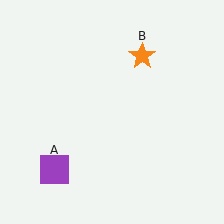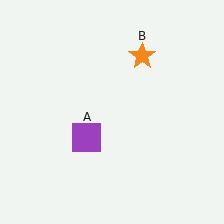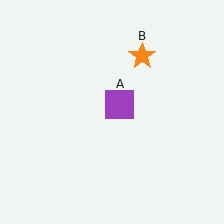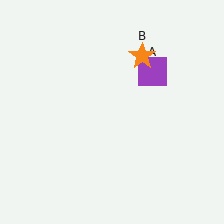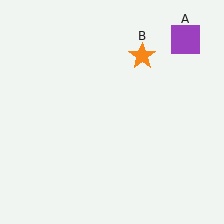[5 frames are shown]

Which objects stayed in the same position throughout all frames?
Orange star (object B) remained stationary.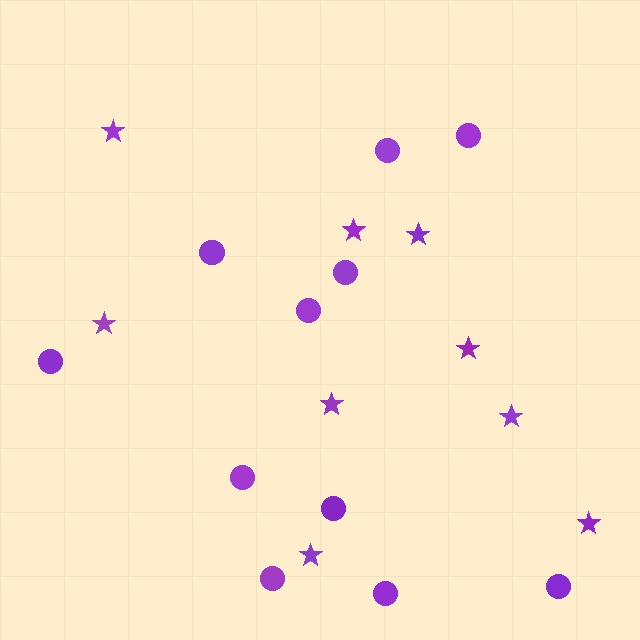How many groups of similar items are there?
There are 2 groups: one group of stars (9) and one group of circles (11).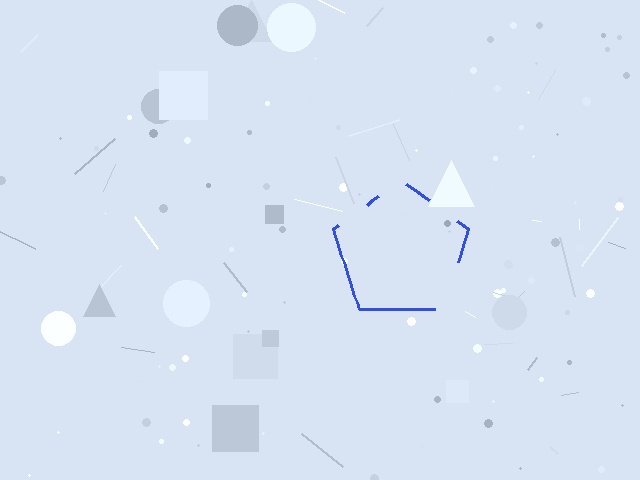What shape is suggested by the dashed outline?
The dashed outline suggests a pentagon.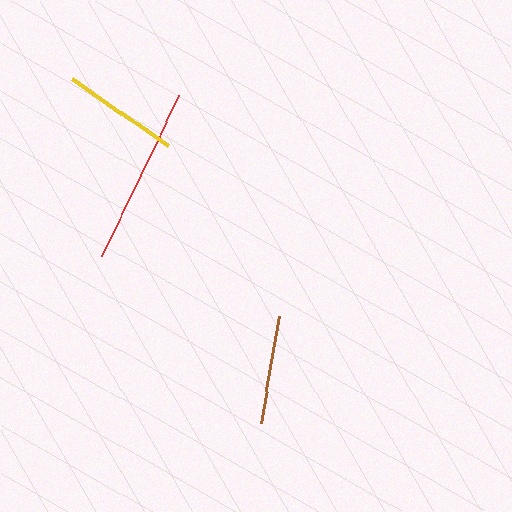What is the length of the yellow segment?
The yellow segment is approximately 117 pixels long.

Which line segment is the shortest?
The brown line is the shortest at approximately 109 pixels.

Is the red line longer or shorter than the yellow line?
The red line is longer than the yellow line.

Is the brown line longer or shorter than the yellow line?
The yellow line is longer than the brown line.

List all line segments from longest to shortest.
From longest to shortest: red, yellow, brown.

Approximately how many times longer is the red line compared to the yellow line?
The red line is approximately 1.5 times the length of the yellow line.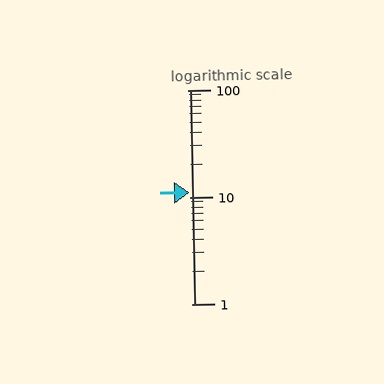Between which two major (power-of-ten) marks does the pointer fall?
The pointer is between 10 and 100.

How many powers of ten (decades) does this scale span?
The scale spans 2 decades, from 1 to 100.